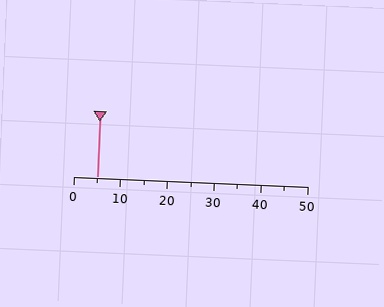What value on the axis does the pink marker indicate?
The marker indicates approximately 5.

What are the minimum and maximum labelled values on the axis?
The axis runs from 0 to 50.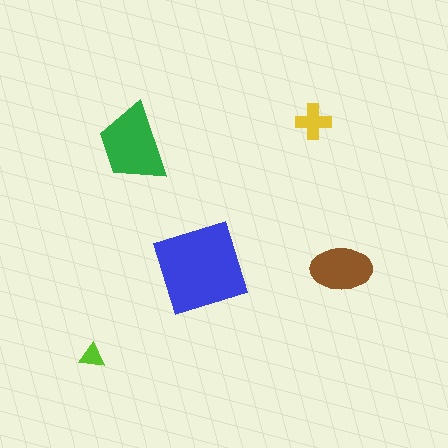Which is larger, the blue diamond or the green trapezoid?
The blue diamond.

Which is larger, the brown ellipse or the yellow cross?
The brown ellipse.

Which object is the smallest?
The lime triangle.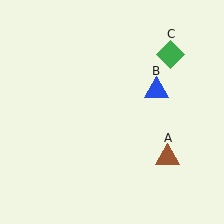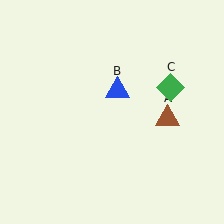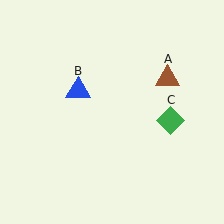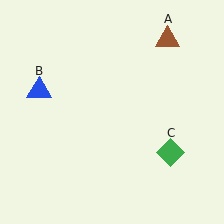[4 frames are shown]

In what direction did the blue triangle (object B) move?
The blue triangle (object B) moved left.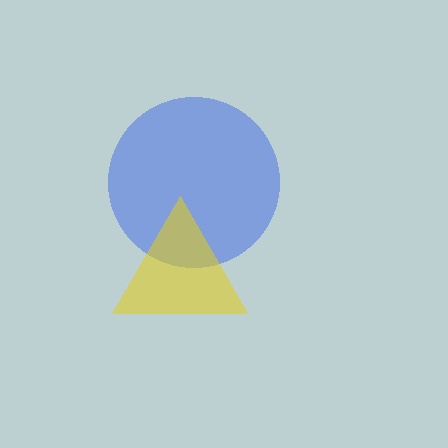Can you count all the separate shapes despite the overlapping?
Yes, there are 2 separate shapes.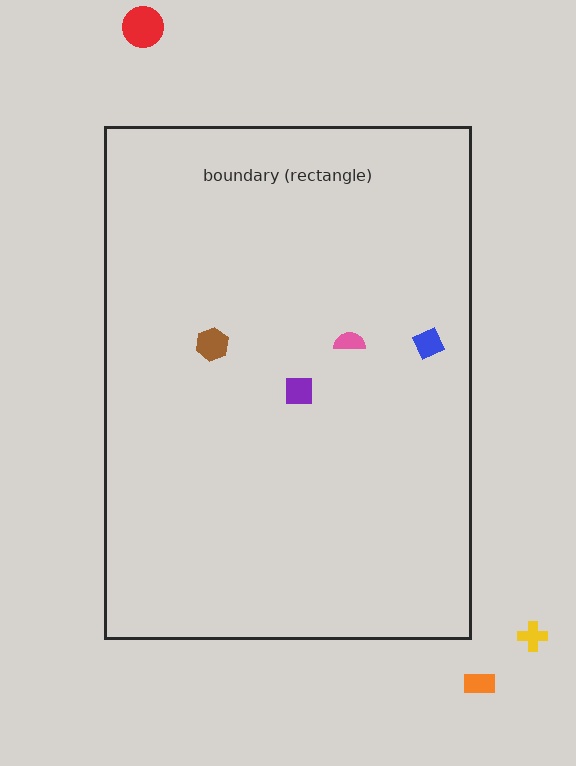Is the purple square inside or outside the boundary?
Inside.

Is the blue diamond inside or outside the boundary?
Inside.